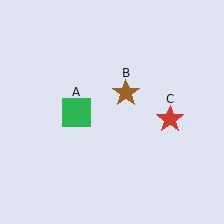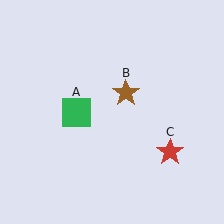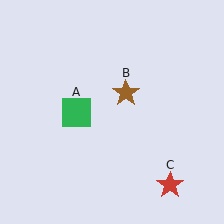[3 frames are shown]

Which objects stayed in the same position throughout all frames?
Green square (object A) and brown star (object B) remained stationary.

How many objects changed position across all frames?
1 object changed position: red star (object C).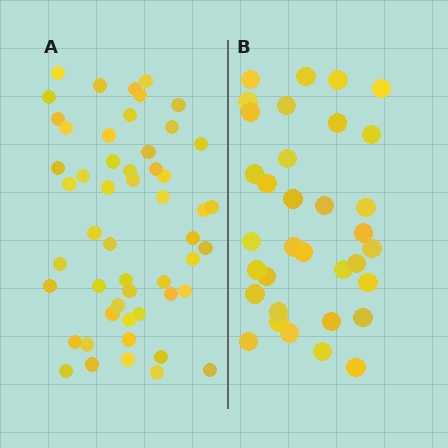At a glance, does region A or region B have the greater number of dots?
Region A (the left region) has more dots.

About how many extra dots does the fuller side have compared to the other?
Region A has approximately 20 more dots than region B.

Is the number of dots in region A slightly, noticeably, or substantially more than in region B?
Region A has substantially more. The ratio is roughly 1.5 to 1.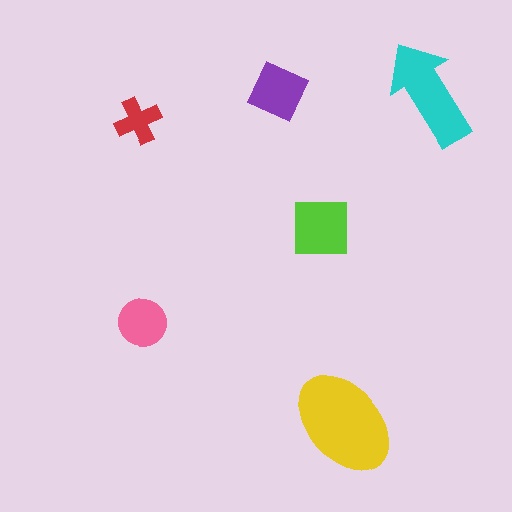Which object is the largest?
The yellow ellipse.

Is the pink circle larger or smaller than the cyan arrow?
Smaller.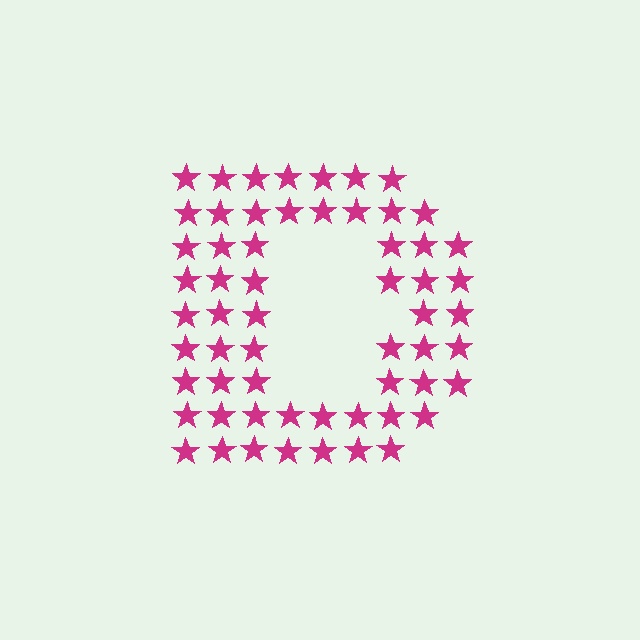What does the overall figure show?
The overall figure shows the letter D.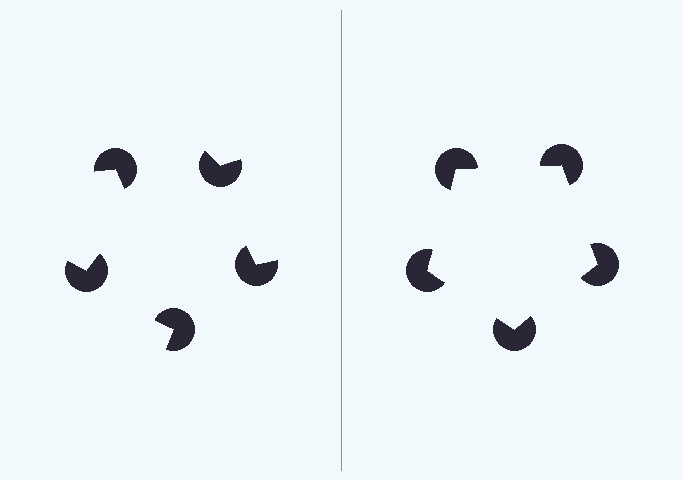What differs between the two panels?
The pac-man discs are positioned identically on both sides; only the wedge orientations differ. On the right they align to a pentagon; on the left they are misaligned.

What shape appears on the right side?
An illusory pentagon.